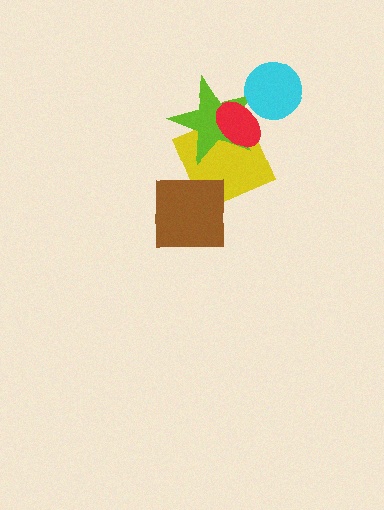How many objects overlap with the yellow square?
3 objects overlap with the yellow square.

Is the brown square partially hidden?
No, no other shape covers it.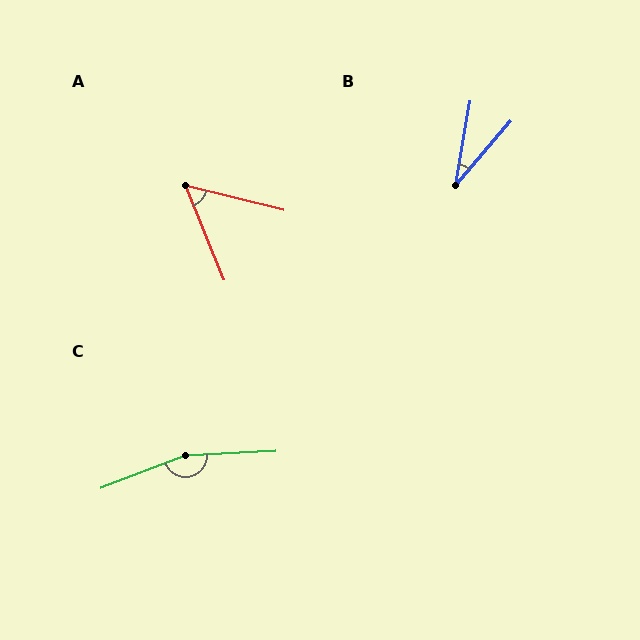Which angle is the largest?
C, at approximately 162 degrees.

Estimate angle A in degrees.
Approximately 54 degrees.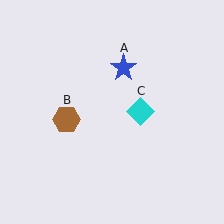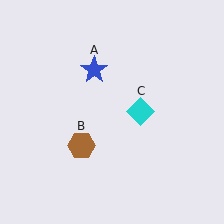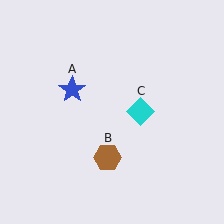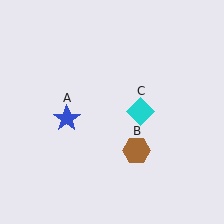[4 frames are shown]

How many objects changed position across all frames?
2 objects changed position: blue star (object A), brown hexagon (object B).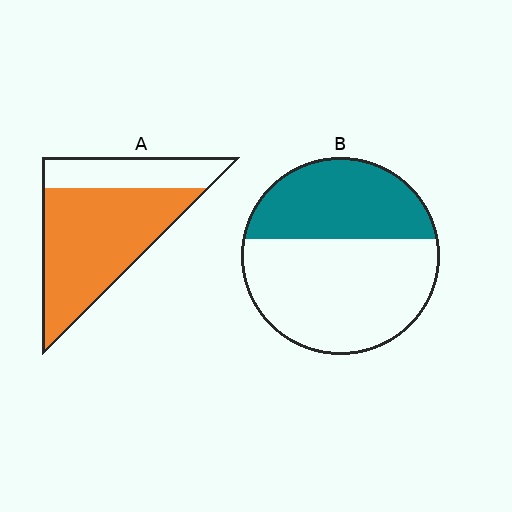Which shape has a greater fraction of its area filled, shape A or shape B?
Shape A.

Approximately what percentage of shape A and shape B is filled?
A is approximately 70% and B is approximately 40%.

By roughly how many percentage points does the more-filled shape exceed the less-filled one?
By roughly 30 percentage points (A over B).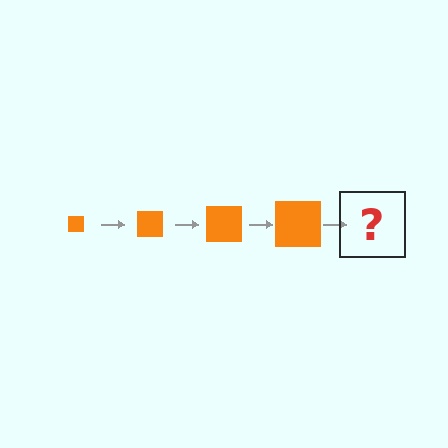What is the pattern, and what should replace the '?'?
The pattern is that the square gets progressively larger each step. The '?' should be an orange square, larger than the previous one.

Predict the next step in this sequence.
The next step is an orange square, larger than the previous one.